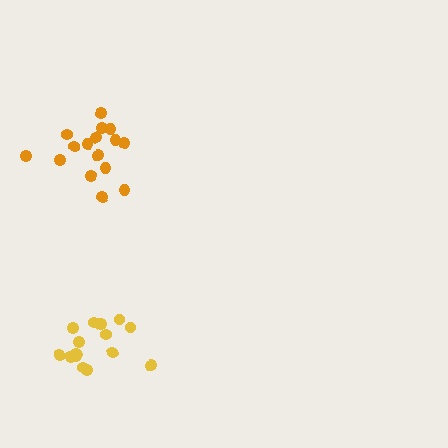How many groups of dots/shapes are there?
There are 2 groups.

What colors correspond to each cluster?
The clusters are colored: yellow, orange.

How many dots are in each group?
Group 1: 15 dots, Group 2: 16 dots (31 total).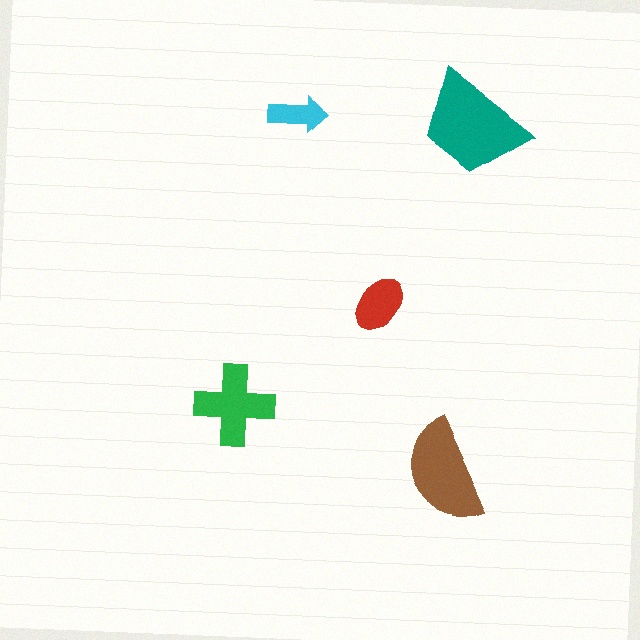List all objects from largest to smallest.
The teal trapezoid, the brown semicircle, the green cross, the red ellipse, the cyan arrow.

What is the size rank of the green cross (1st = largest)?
3rd.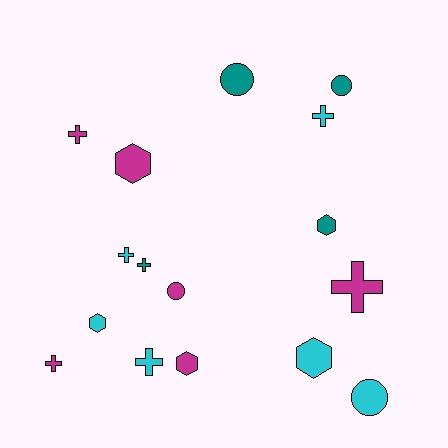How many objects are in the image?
There are 16 objects.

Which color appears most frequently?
Cyan, with 6 objects.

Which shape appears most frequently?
Cross, with 7 objects.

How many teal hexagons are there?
There is 1 teal hexagon.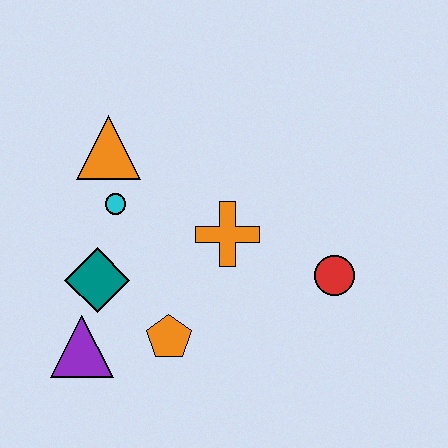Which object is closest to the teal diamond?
The purple triangle is closest to the teal diamond.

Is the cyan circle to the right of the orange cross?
No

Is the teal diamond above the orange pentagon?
Yes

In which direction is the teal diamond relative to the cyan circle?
The teal diamond is below the cyan circle.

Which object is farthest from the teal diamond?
The red circle is farthest from the teal diamond.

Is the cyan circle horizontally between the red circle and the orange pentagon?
No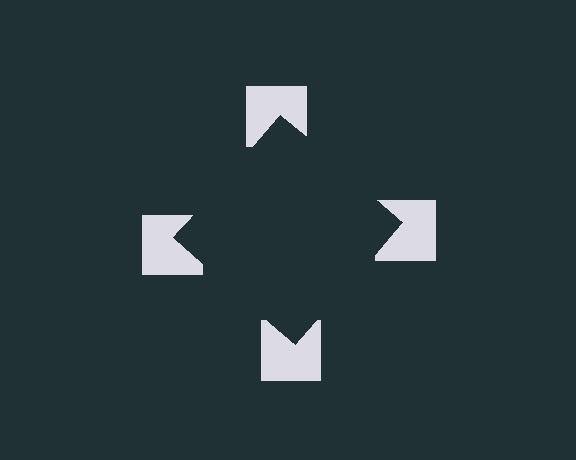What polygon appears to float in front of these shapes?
An illusory square — its edges are inferred from the aligned wedge cuts in the notched squares, not physically drawn.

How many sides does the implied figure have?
4 sides.